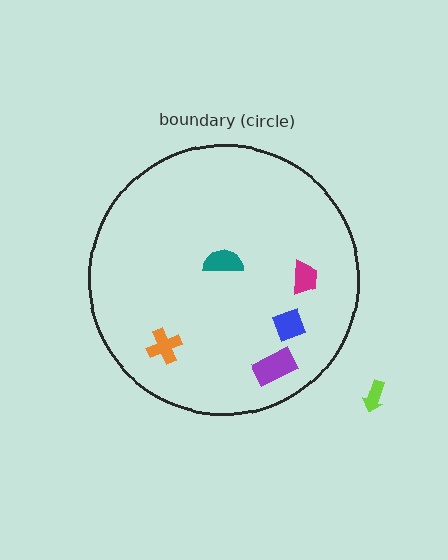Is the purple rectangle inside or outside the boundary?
Inside.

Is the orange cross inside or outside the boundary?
Inside.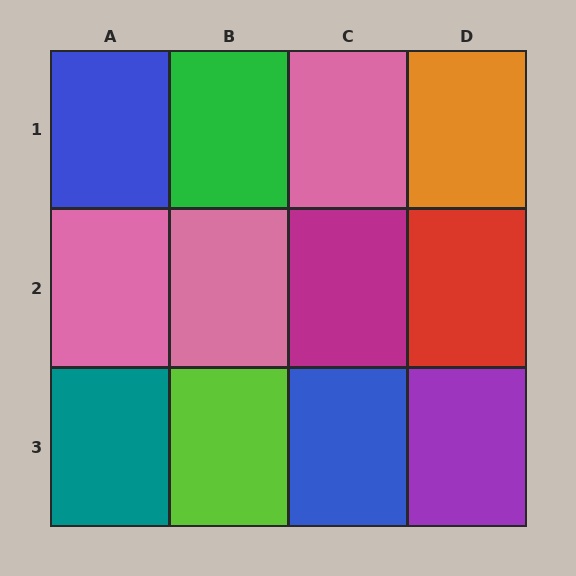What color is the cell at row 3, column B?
Lime.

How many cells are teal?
1 cell is teal.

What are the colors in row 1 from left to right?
Blue, green, pink, orange.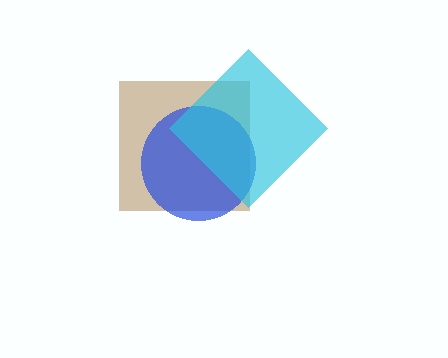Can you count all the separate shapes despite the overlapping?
Yes, there are 3 separate shapes.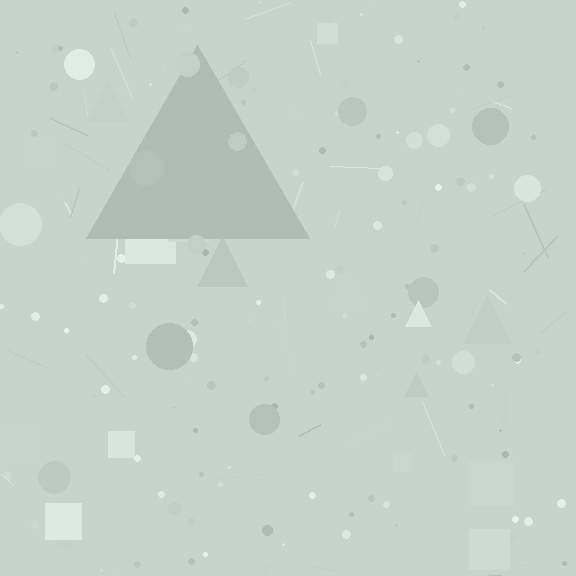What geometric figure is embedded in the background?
A triangle is embedded in the background.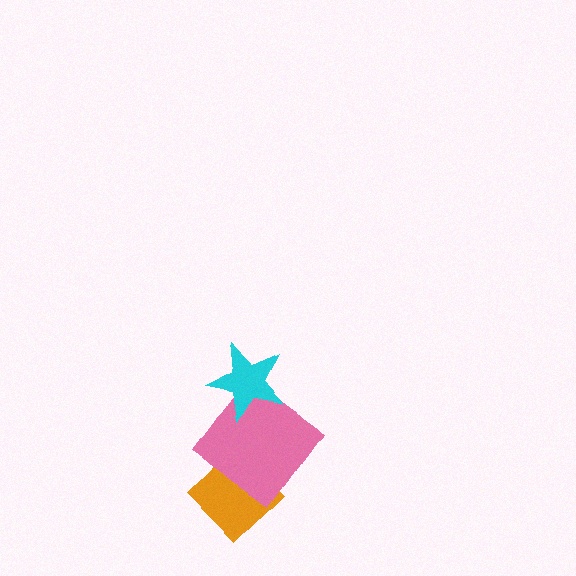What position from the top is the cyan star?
The cyan star is 1st from the top.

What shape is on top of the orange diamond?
The pink diamond is on top of the orange diamond.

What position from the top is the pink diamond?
The pink diamond is 2nd from the top.